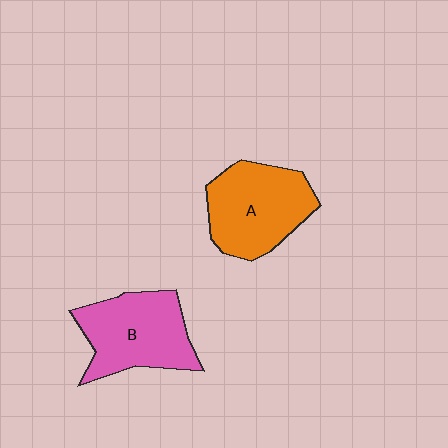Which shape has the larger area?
Shape A (orange).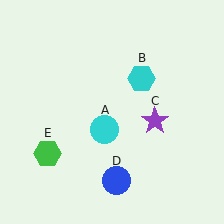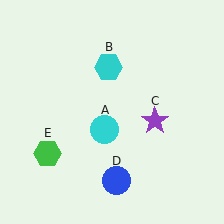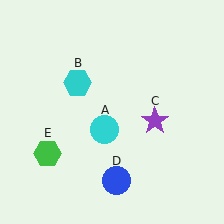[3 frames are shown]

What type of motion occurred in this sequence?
The cyan hexagon (object B) rotated counterclockwise around the center of the scene.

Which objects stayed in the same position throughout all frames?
Cyan circle (object A) and purple star (object C) and blue circle (object D) and green hexagon (object E) remained stationary.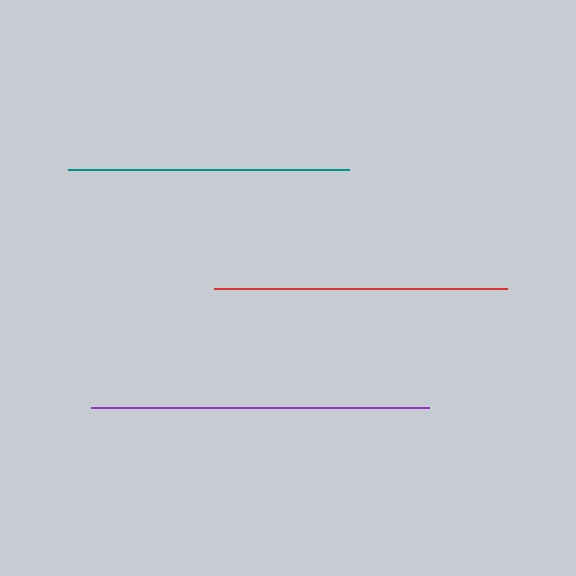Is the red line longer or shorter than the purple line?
The purple line is longer than the red line.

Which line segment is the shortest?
The teal line is the shortest at approximately 281 pixels.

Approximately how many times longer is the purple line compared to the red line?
The purple line is approximately 1.2 times the length of the red line.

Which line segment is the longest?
The purple line is the longest at approximately 338 pixels.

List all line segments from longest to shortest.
From longest to shortest: purple, red, teal.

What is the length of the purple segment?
The purple segment is approximately 338 pixels long.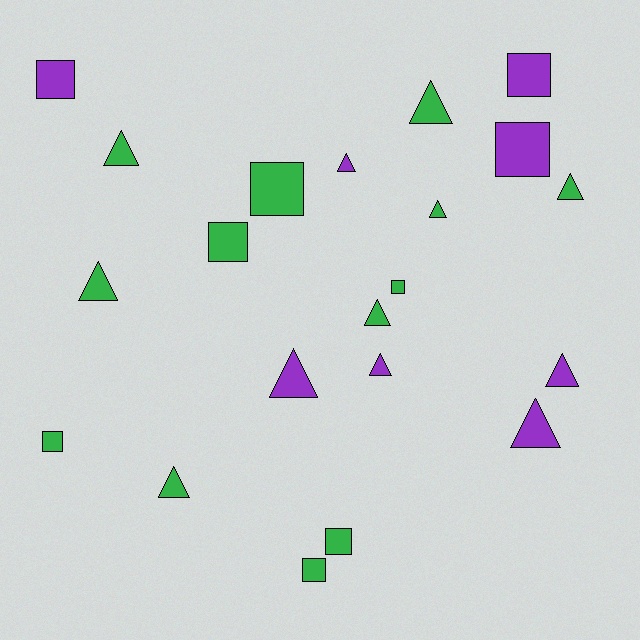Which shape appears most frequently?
Triangle, with 12 objects.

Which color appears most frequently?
Green, with 13 objects.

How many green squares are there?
There are 6 green squares.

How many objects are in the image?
There are 21 objects.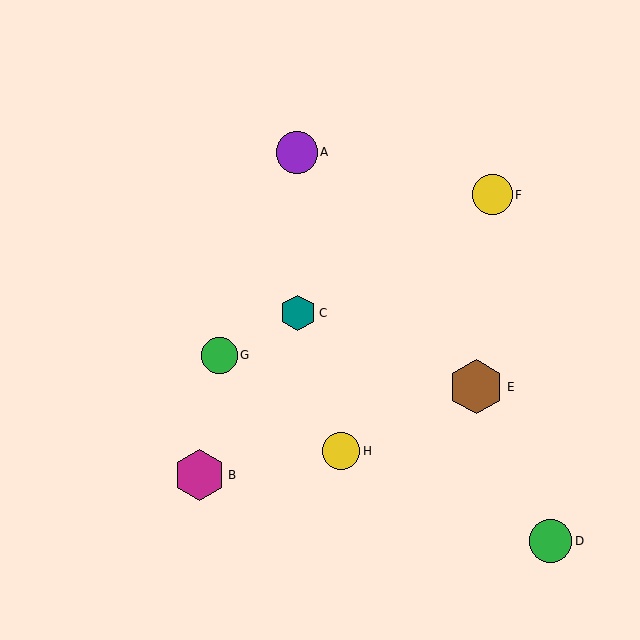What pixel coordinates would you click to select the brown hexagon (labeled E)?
Click at (476, 387) to select the brown hexagon E.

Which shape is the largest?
The brown hexagon (labeled E) is the largest.